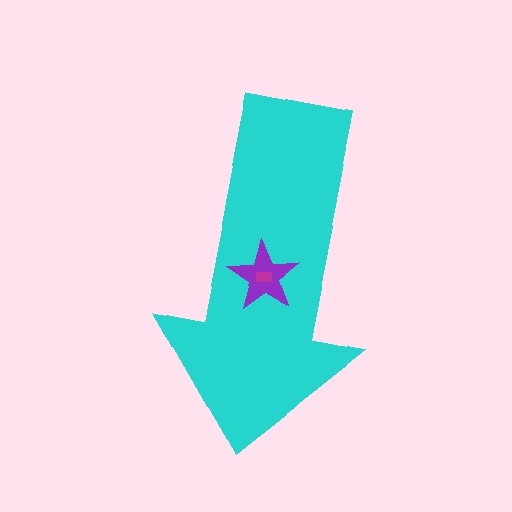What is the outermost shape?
The cyan arrow.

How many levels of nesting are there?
3.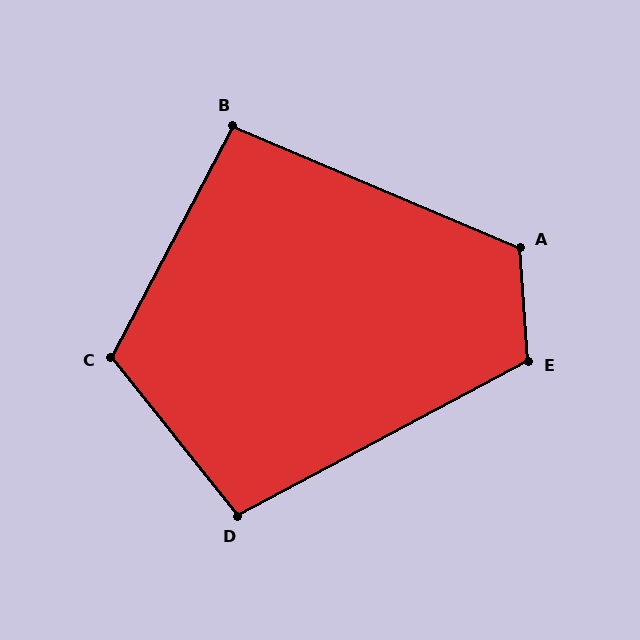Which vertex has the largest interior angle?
A, at approximately 117 degrees.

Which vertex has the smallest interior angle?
B, at approximately 95 degrees.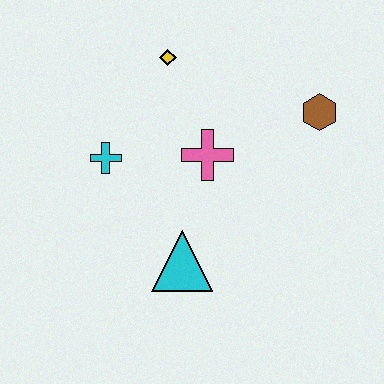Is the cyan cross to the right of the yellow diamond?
No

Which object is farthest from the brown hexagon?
The cyan cross is farthest from the brown hexagon.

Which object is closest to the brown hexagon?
The pink cross is closest to the brown hexagon.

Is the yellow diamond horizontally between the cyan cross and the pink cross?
Yes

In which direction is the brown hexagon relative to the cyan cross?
The brown hexagon is to the right of the cyan cross.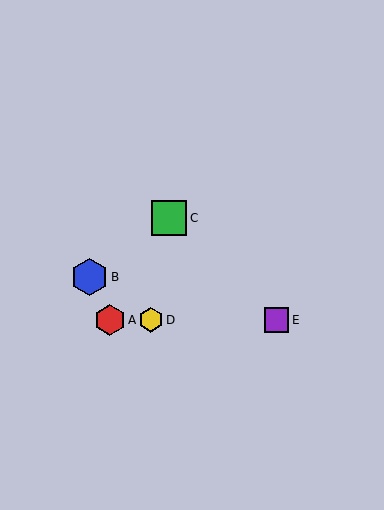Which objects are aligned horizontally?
Objects A, D, E are aligned horizontally.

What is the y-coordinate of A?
Object A is at y≈320.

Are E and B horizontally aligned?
No, E is at y≈320 and B is at y≈277.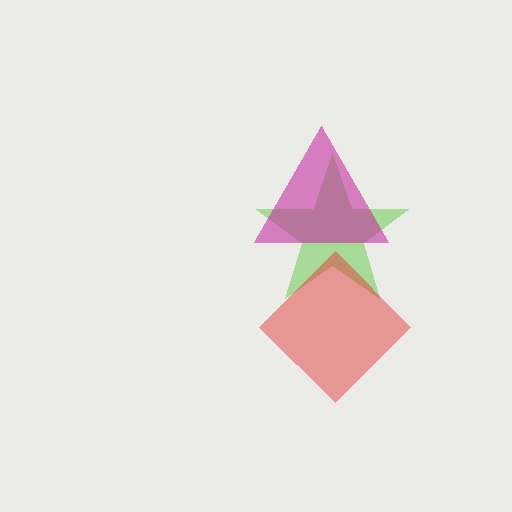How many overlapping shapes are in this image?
There are 3 overlapping shapes in the image.